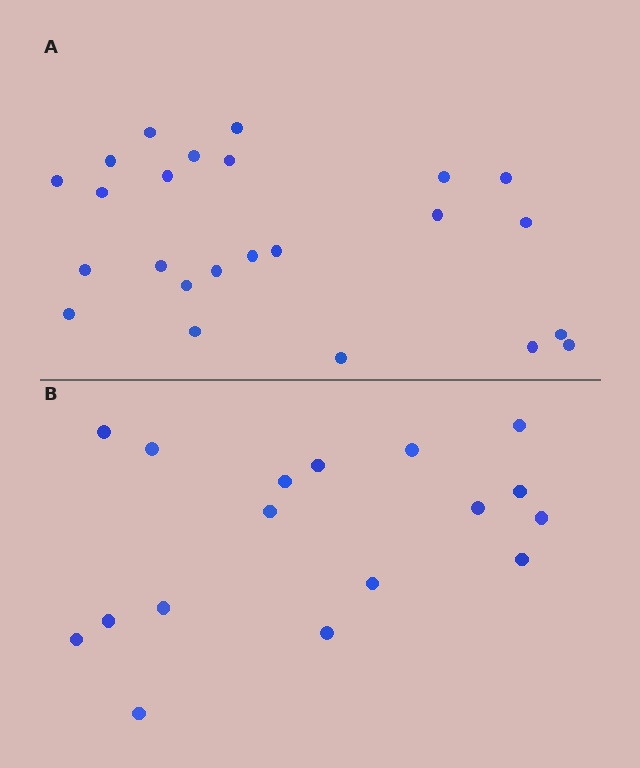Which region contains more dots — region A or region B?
Region A (the top region) has more dots.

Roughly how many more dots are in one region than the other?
Region A has roughly 8 or so more dots than region B.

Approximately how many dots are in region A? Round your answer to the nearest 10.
About 20 dots. (The exact count is 24, which rounds to 20.)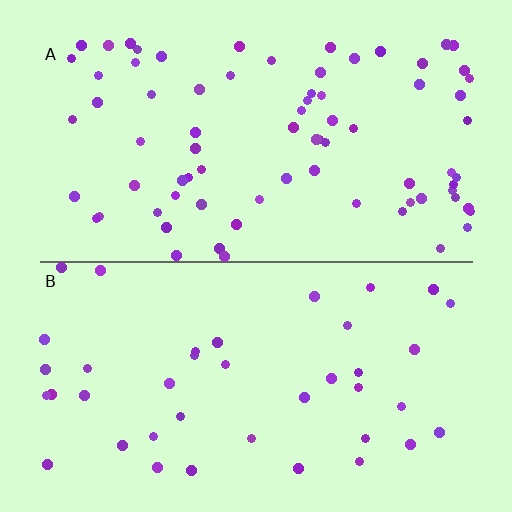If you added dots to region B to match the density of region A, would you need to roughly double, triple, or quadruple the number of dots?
Approximately double.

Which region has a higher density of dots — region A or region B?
A (the top).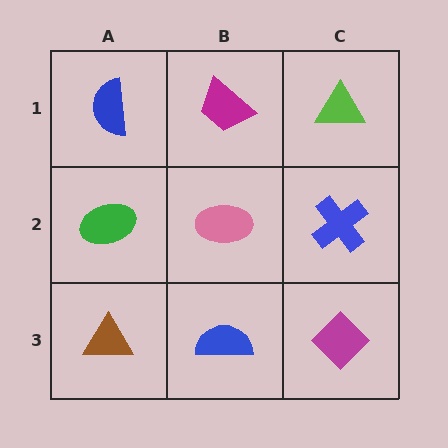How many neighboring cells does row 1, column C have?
2.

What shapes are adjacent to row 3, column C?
A blue cross (row 2, column C), a blue semicircle (row 3, column B).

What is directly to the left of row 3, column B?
A brown triangle.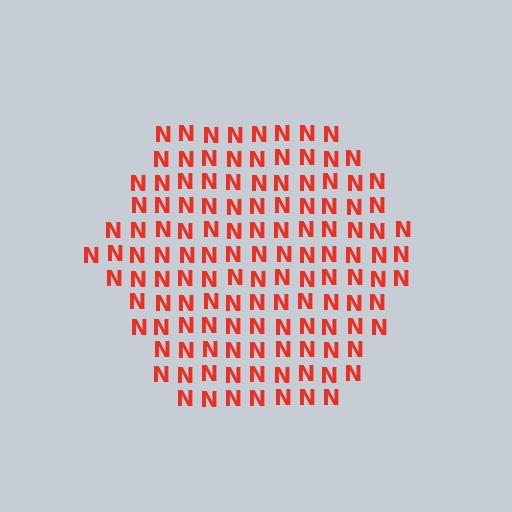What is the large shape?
The large shape is a hexagon.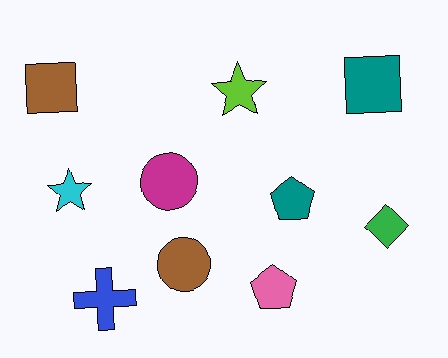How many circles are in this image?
There are 2 circles.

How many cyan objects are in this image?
There is 1 cyan object.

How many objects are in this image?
There are 10 objects.